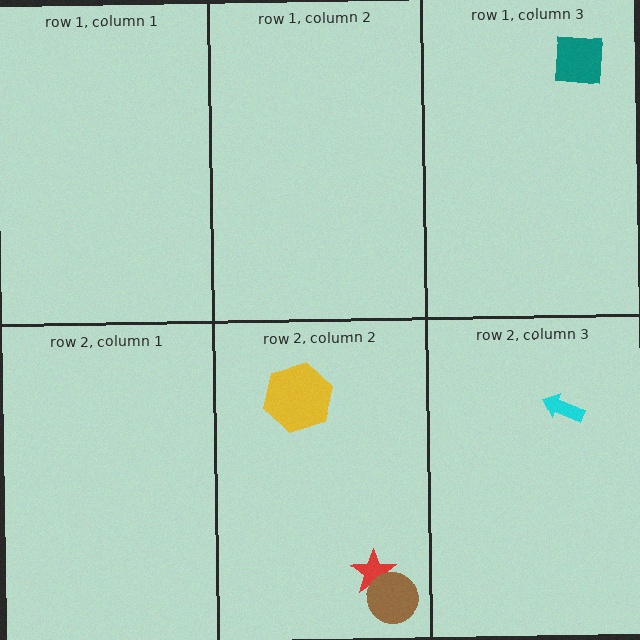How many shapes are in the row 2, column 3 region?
1.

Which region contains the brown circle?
The row 2, column 2 region.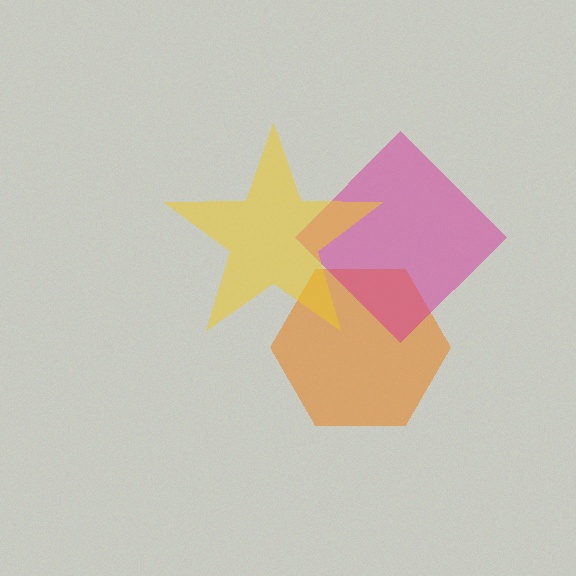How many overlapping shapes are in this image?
There are 3 overlapping shapes in the image.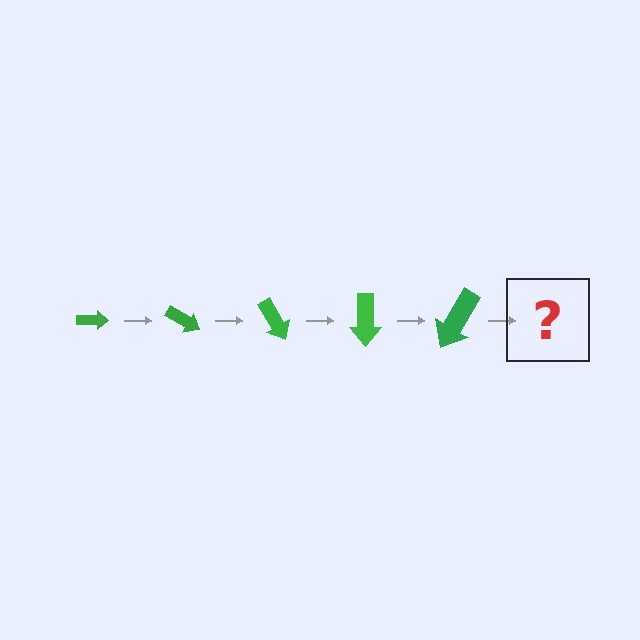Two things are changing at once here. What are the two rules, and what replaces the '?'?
The two rules are that the arrow grows larger each step and it rotates 30 degrees each step. The '?' should be an arrow, larger than the previous one and rotated 150 degrees from the start.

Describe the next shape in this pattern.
It should be an arrow, larger than the previous one and rotated 150 degrees from the start.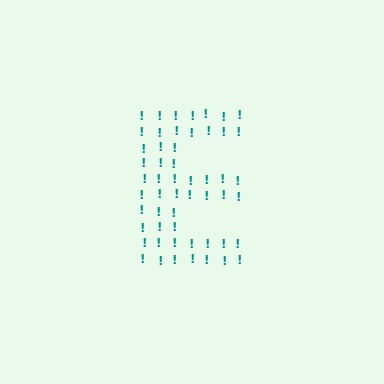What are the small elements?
The small elements are exclamation marks.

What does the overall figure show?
The overall figure shows the letter E.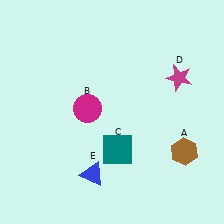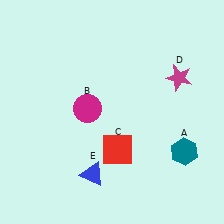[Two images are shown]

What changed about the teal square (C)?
In Image 1, C is teal. In Image 2, it changed to red.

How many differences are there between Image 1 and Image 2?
There are 2 differences between the two images.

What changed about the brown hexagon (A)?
In Image 1, A is brown. In Image 2, it changed to teal.